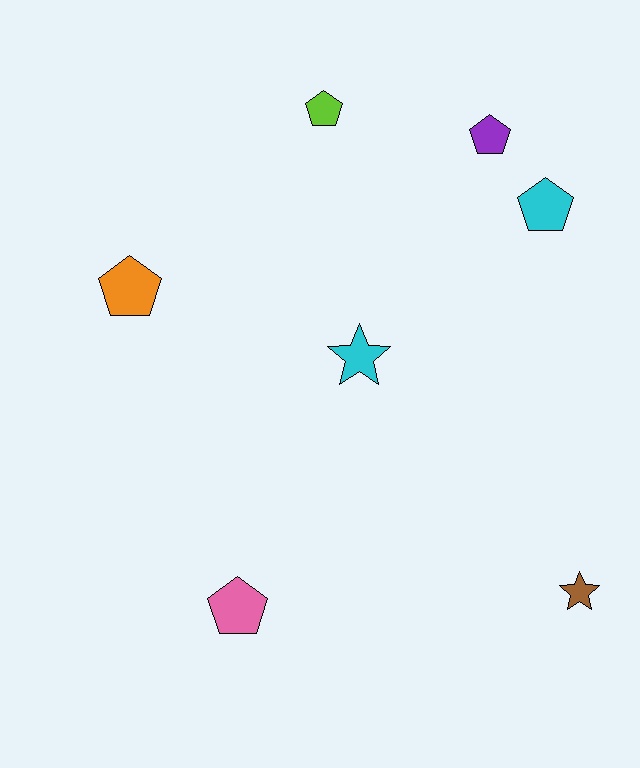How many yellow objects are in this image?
There are no yellow objects.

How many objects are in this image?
There are 7 objects.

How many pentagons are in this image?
There are 5 pentagons.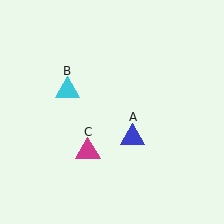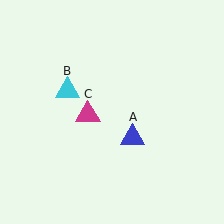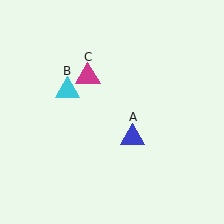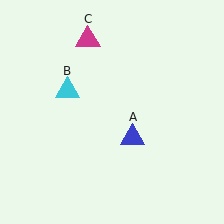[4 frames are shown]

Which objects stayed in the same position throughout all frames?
Blue triangle (object A) and cyan triangle (object B) remained stationary.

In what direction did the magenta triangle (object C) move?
The magenta triangle (object C) moved up.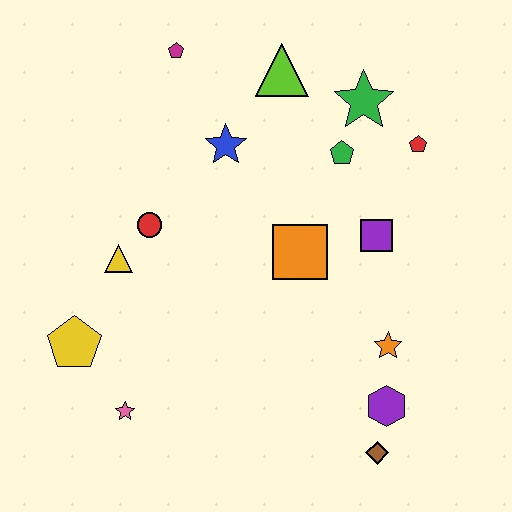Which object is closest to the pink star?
The yellow pentagon is closest to the pink star.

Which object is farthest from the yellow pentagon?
The red pentagon is farthest from the yellow pentagon.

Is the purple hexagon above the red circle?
No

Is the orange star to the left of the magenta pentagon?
No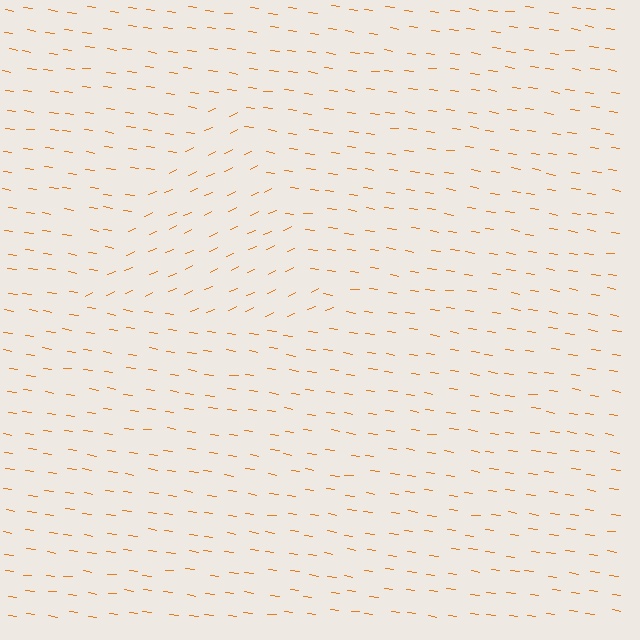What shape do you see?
I see a triangle.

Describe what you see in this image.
The image is filled with small orange line segments. A triangle region in the image has lines oriented differently from the surrounding lines, creating a visible texture boundary.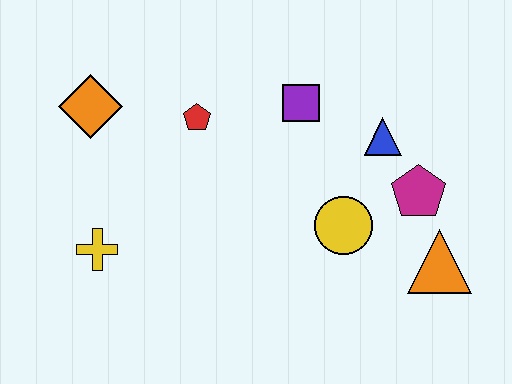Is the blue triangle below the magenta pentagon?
No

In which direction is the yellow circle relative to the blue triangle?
The yellow circle is below the blue triangle.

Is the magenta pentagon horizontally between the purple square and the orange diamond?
No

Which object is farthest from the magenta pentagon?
The orange diamond is farthest from the magenta pentagon.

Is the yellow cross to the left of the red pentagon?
Yes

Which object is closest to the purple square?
The blue triangle is closest to the purple square.